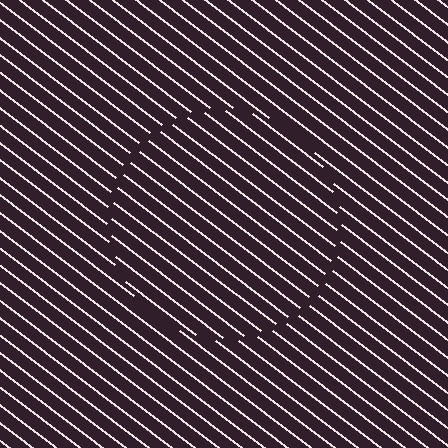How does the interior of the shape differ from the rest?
The interior of the shape contains the same grating, shifted by half a period — the contour is defined by the phase discontinuity where line-ends from the inner and outer gratings abut.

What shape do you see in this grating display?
An illusory circle. The interior of the shape contains the same grating, shifted by half a period — the contour is defined by the phase discontinuity where line-ends from the inner and outer gratings abut.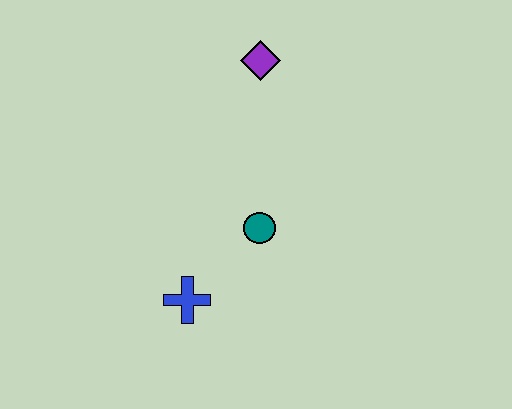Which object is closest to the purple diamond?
The teal circle is closest to the purple diamond.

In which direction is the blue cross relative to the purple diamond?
The blue cross is below the purple diamond.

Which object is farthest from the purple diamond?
The blue cross is farthest from the purple diamond.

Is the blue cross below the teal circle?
Yes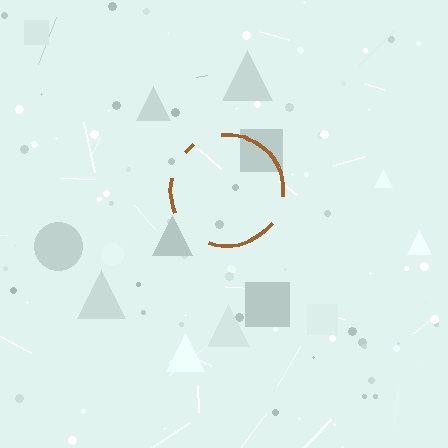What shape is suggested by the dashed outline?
The dashed outline suggests a circle.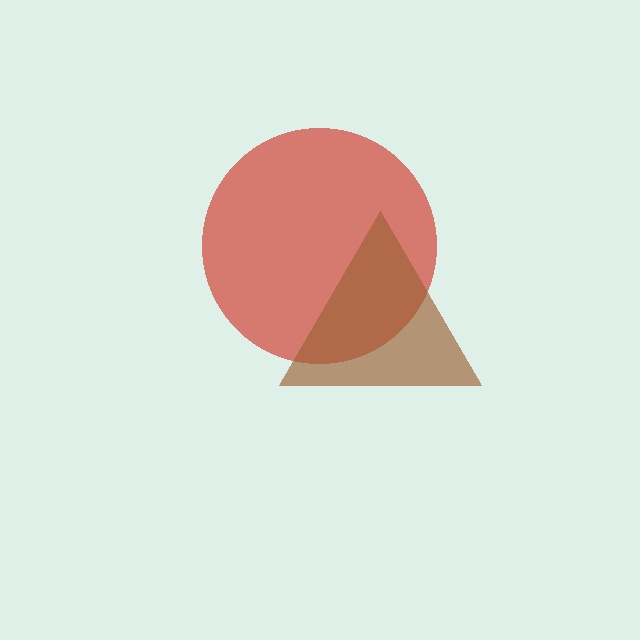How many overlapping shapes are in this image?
There are 2 overlapping shapes in the image.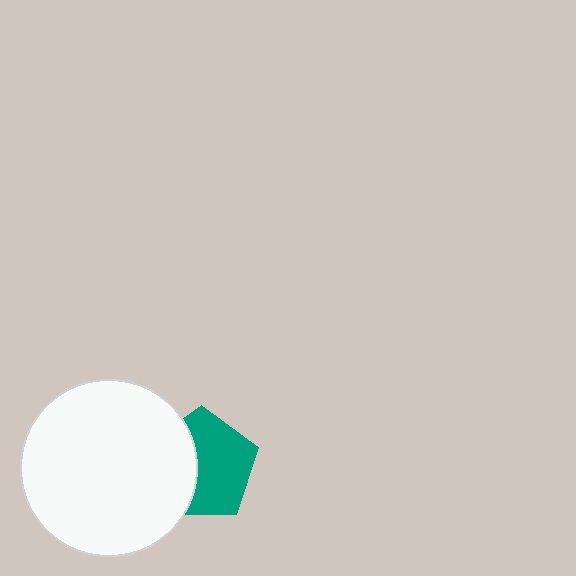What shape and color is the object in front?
The object in front is a white circle.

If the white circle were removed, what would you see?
You would see the complete teal pentagon.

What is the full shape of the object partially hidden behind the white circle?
The partially hidden object is a teal pentagon.